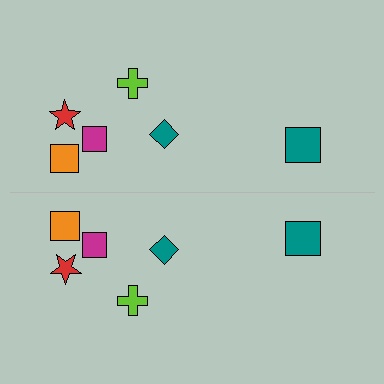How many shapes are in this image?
There are 12 shapes in this image.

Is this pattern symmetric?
Yes, this pattern has bilateral (reflection) symmetry.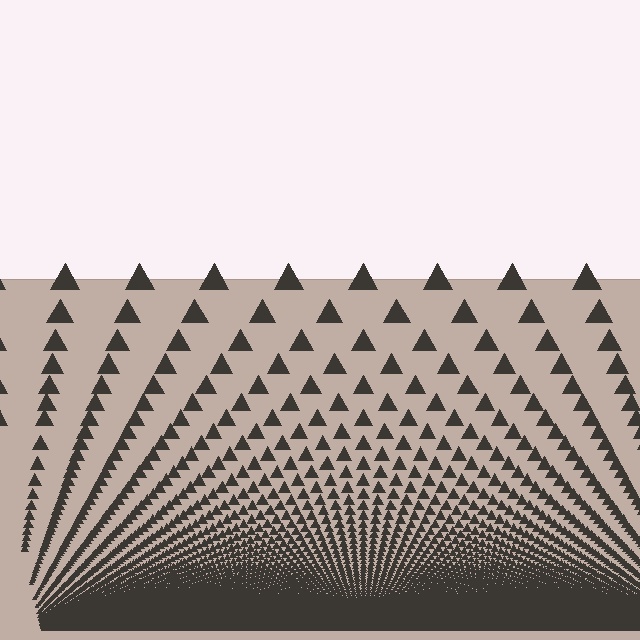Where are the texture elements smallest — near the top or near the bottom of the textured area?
Near the bottom.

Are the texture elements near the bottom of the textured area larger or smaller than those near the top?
Smaller. The gradient is inverted — elements near the bottom are smaller and denser.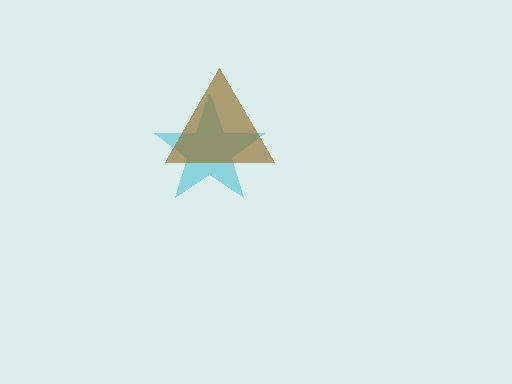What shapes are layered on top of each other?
The layered shapes are: a cyan star, a brown triangle.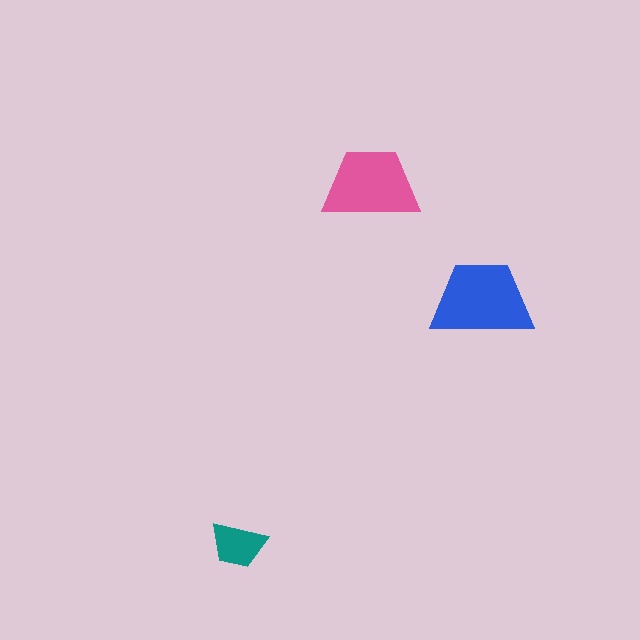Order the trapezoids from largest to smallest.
the blue one, the pink one, the teal one.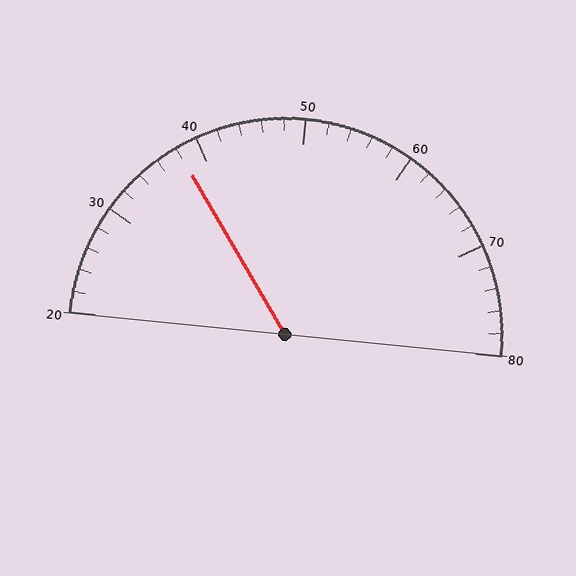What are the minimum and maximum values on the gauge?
The gauge ranges from 20 to 80.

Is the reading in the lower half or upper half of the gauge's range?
The reading is in the lower half of the range (20 to 80).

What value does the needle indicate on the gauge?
The needle indicates approximately 38.